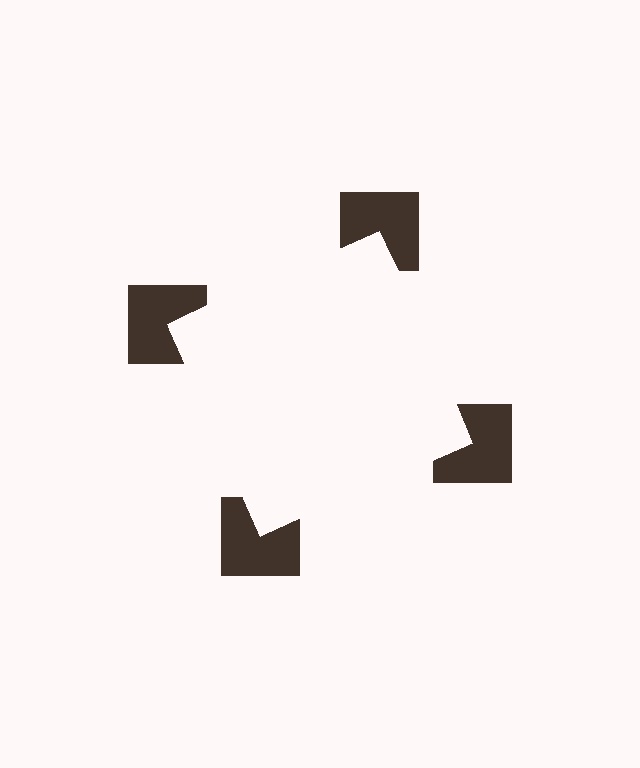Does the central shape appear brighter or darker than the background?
It typically appears slightly brighter than the background, even though no actual brightness change is drawn.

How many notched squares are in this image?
There are 4 — one at each vertex of the illusory square.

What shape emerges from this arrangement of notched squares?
An illusory square — its edges are inferred from the aligned wedge cuts in the notched squares, not physically drawn.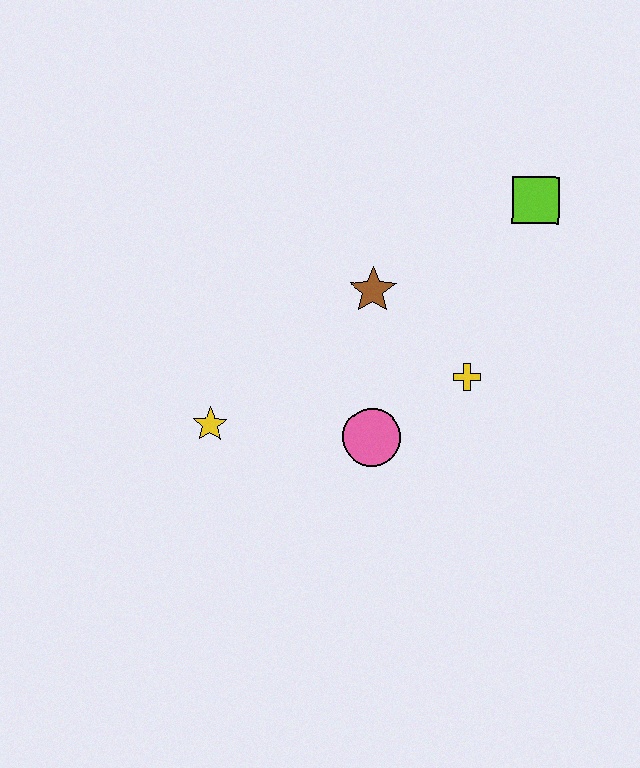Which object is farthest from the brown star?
The yellow star is farthest from the brown star.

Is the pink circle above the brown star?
No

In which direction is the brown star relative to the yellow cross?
The brown star is to the left of the yellow cross.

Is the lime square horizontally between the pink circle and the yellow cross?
No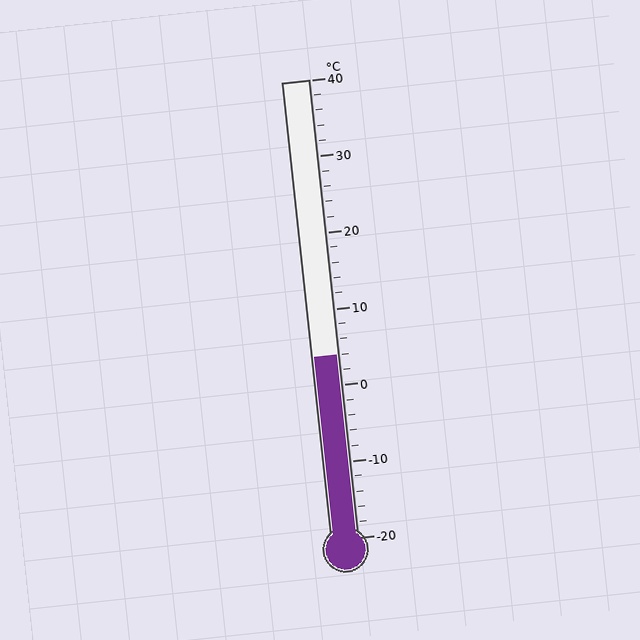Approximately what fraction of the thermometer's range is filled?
The thermometer is filled to approximately 40% of its range.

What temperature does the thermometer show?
The thermometer shows approximately 4°C.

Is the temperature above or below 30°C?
The temperature is below 30°C.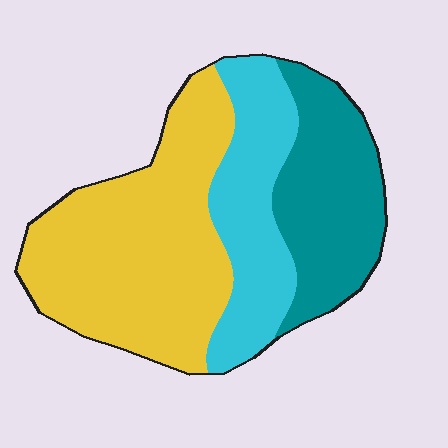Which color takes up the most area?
Yellow, at roughly 50%.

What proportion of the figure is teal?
Teal takes up between a sixth and a third of the figure.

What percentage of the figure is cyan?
Cyan takes up between a sixth and a third of the figure.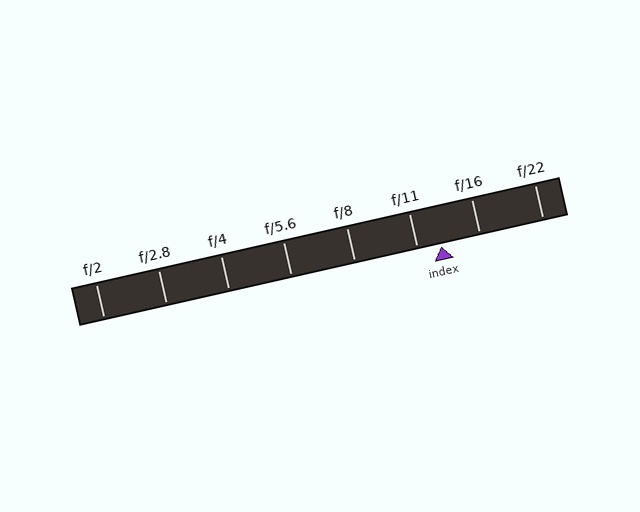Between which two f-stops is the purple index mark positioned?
The index mark is between f/11 and f/16.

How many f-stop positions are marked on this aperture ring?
There are 8 f-stop positions marked.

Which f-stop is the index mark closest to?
The index mark is closest to f/11.